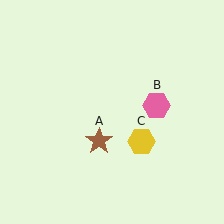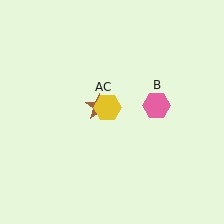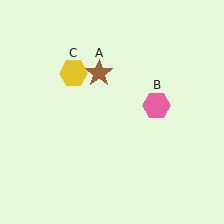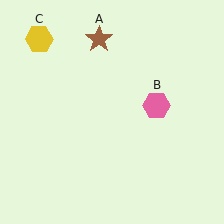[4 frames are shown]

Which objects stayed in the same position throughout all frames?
Pink hexagon (object B) remained stationary.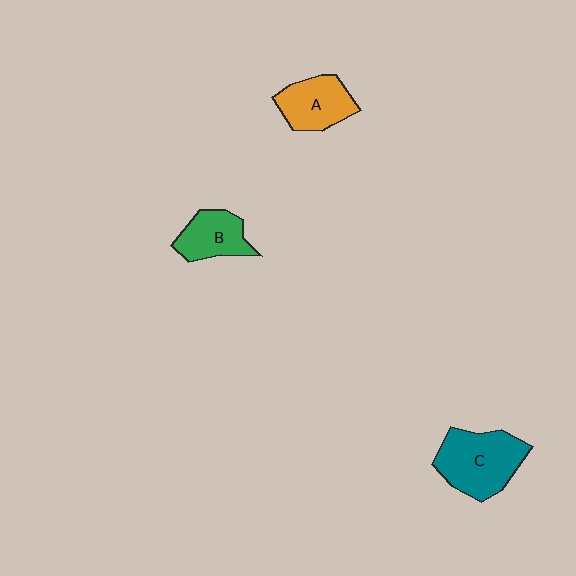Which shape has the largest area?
Shape C (teal).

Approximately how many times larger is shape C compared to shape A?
Approximately 1.4 times.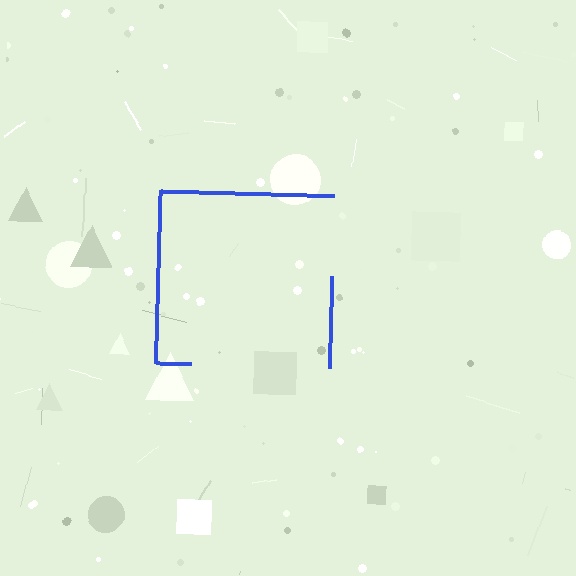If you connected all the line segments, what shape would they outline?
They would outline a square.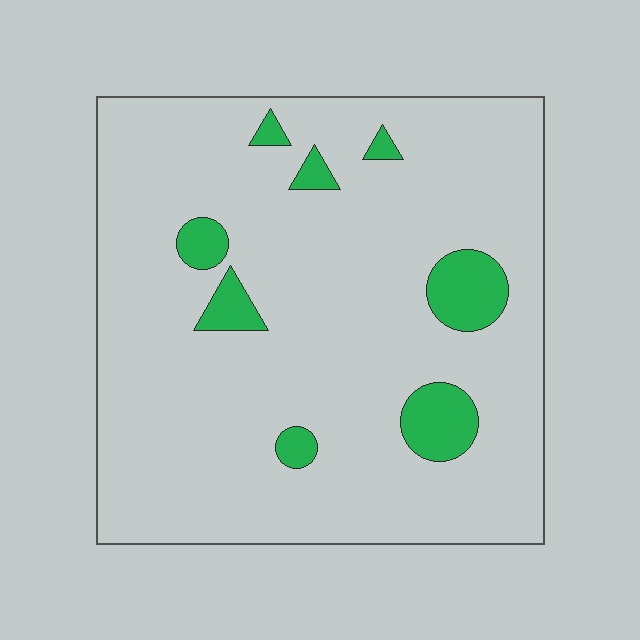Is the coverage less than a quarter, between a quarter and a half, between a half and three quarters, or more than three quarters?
Less than a quarter.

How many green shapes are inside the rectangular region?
8.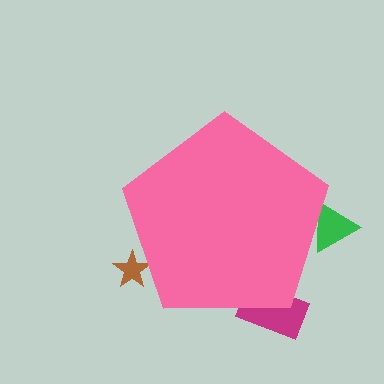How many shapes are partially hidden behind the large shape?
3 shapes are partially hidden.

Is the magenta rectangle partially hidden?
Yes, the magenta rectangle is partially hidden behind the pink pentagon.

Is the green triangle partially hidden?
Yes, the green triangle is partially hidden behind the pink pentagon.